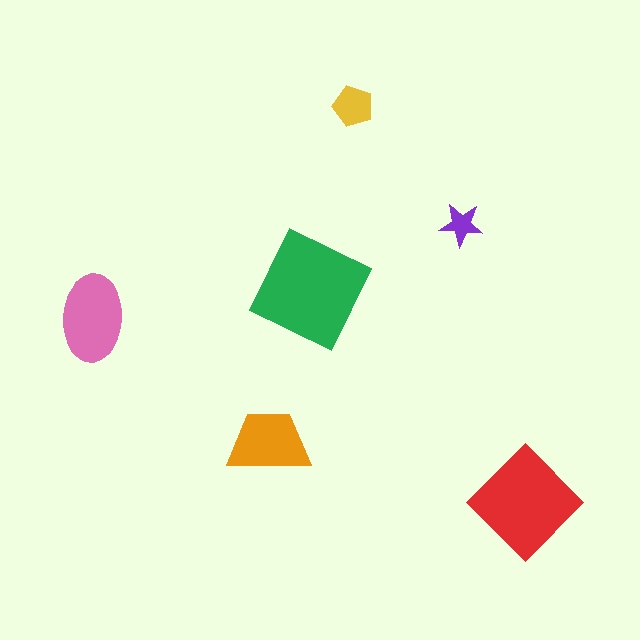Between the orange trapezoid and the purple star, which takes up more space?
The orange trapezoid.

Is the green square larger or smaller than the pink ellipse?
Larger.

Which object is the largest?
The green square.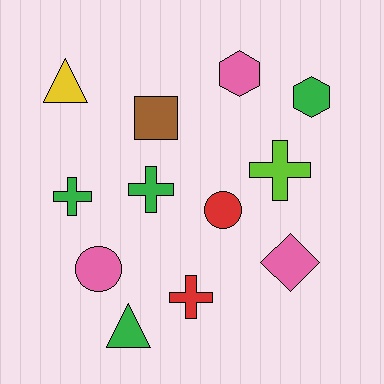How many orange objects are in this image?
There are no orange objects.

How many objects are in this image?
There are 12 objects.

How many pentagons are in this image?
There are no pentagons.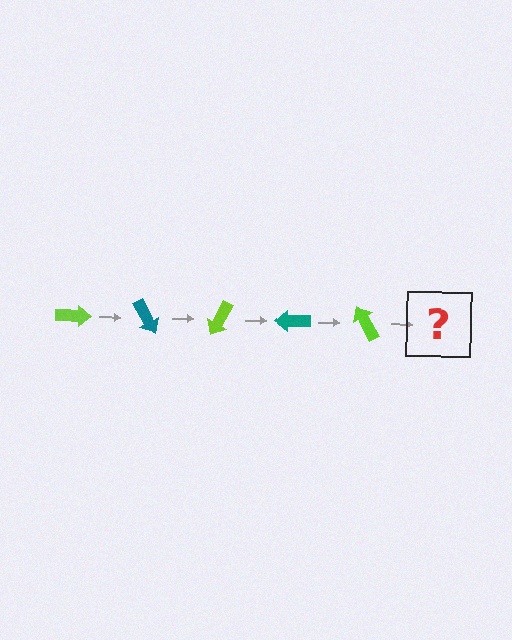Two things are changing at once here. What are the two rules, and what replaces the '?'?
The two rules are that it rotates 60 degrees each step and the color cycles through lime and teal. The '?' should be a teal arrow, rotated 300 degrees from the start.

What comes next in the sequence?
The next element should be a teal arrow, rotated 300 degrees from the start.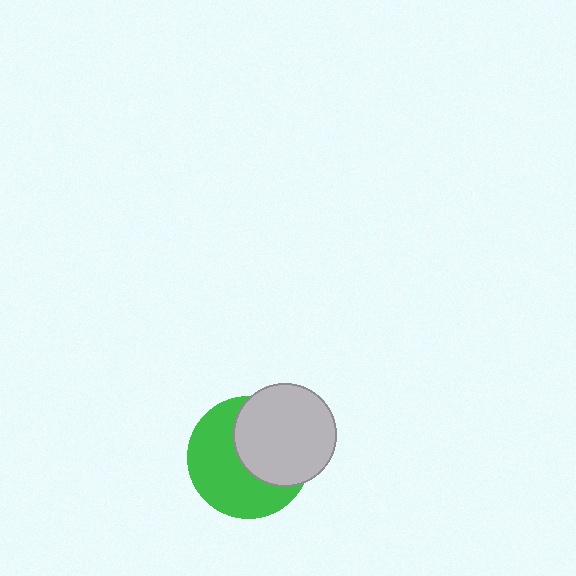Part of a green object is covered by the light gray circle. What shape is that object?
It is a circle.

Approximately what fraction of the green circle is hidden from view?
Roughly 45% of the green circle is hidden behind the light gray circle.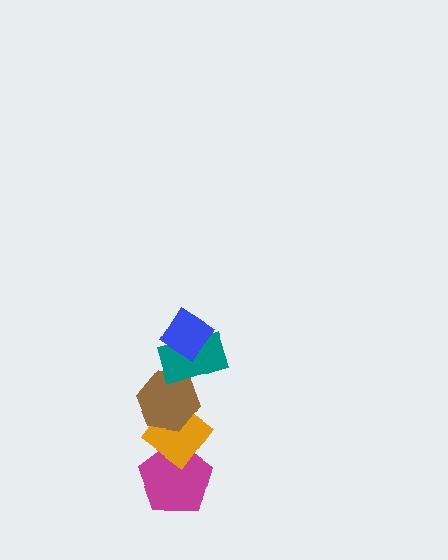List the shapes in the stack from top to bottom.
From top to bottom: the blue diamond, the teal rectangle, the brown hexagon, the orange diamond, the magenta pentagon.